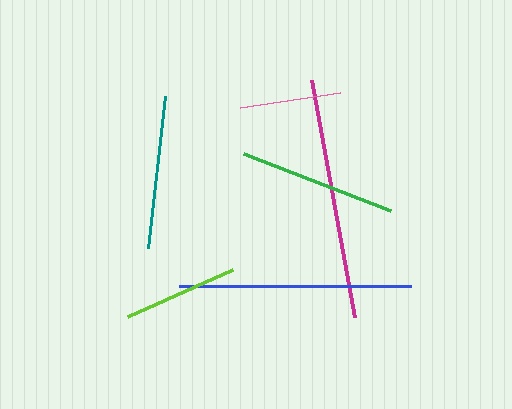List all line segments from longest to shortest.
From longest to shortest: magenta, blue, green, teal, lime, pink.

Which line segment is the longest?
The magenta line is the longest at approximately 241 pixels.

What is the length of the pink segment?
The pink segment is approximately 101 pixels long.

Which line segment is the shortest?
The pink line is the shortest at approximately 101 pixels.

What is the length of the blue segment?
The blue segment is approximately 232 pixels long.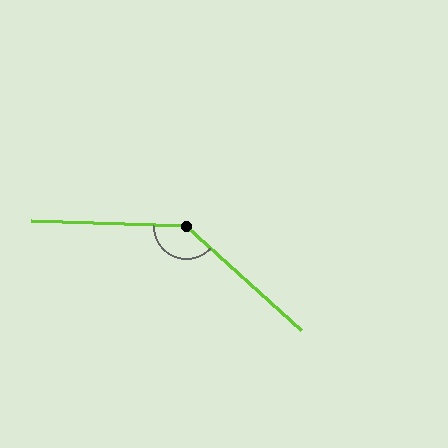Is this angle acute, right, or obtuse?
It is obtuse.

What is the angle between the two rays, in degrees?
Approximately 140 degrees.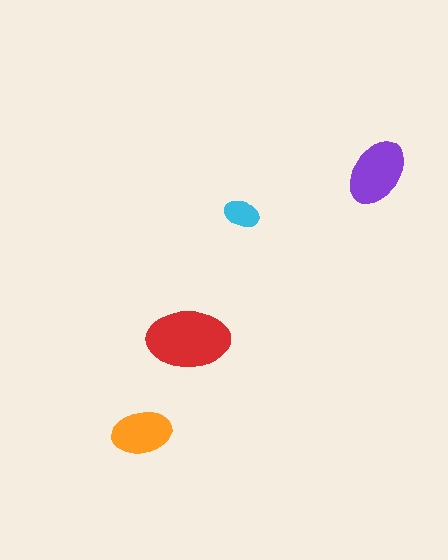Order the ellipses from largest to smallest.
the red one, the purple one, the orange one, the cyan one.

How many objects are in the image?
There are 4 objects in the image.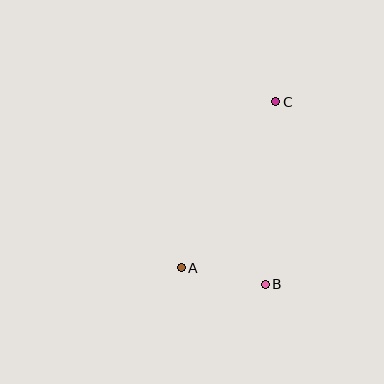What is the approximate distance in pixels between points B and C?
The distance between B and C is approximately 183 pixels.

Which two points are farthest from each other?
Points A and C are farthest from each other.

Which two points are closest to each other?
Points A and B are closest to each other.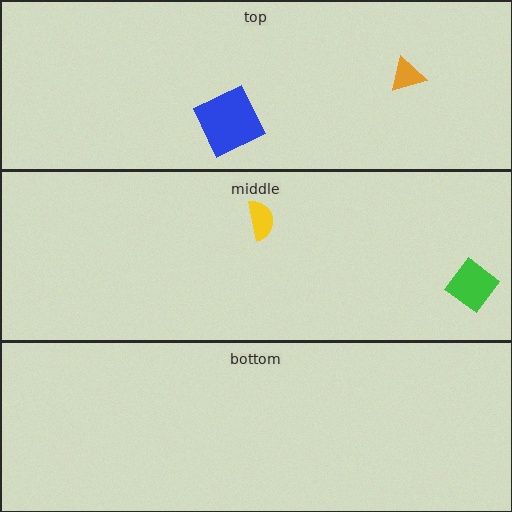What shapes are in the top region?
The blue square, the orange triangle.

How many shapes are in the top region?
2.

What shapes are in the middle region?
The green diamond, the yellow semicircle.